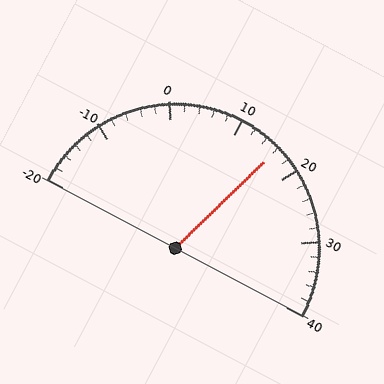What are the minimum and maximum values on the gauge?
The gauge ranges from -20 to 40.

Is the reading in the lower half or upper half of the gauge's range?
The reading is in the upper half of the range (-20 to 40).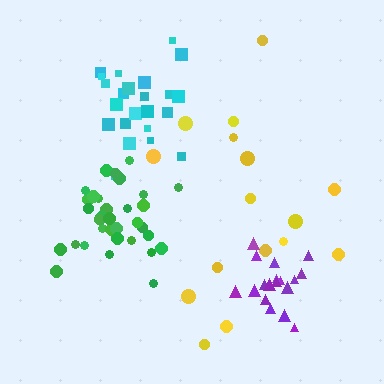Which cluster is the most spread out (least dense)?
Yellow.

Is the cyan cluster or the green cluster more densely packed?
Green.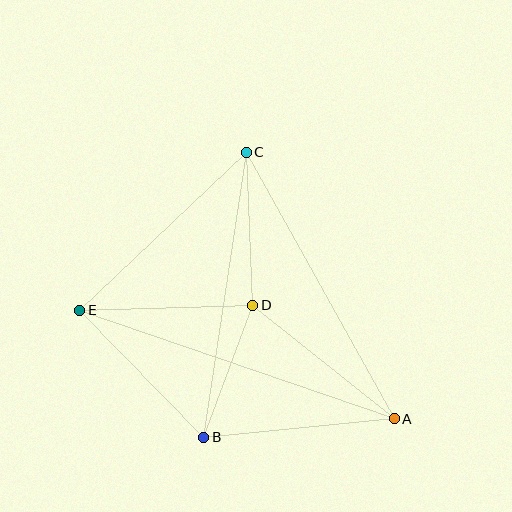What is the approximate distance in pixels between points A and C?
The distance between A and C is approximately 305 pixels.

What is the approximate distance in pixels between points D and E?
The distance between D and E is approximately 173 pixels.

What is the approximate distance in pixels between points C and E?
The distance between C and E is approximately 229 pixels.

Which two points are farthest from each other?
Points A and E are farthest from each other.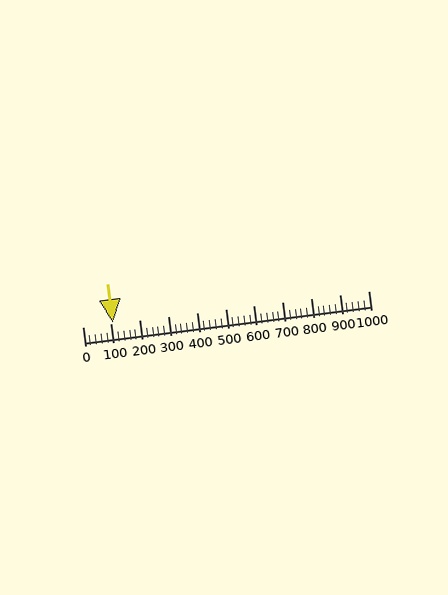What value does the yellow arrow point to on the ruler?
The yellow arrow points to approximately 106.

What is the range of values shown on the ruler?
The ruler shows values from 0 to 1000.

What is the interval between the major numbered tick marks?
The major tick marks are spaced 100 units apart.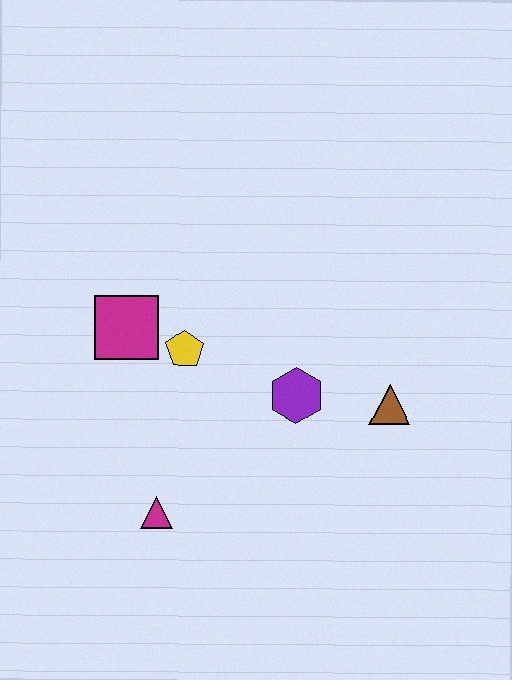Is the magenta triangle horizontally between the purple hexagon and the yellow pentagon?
No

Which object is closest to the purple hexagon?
The brown triangle is closest to the purple hexagon.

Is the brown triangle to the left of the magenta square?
No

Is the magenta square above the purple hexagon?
Yes